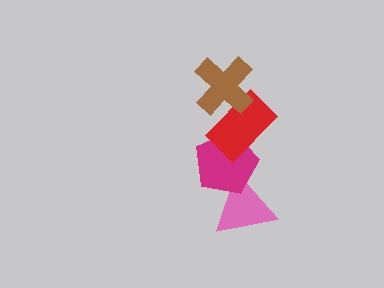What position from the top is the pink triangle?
The pink triangle is 4th from the top.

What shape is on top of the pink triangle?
The magenta pentagon is on top of the pink triangle.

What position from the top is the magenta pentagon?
The magenta pentagon is 3rd from the top.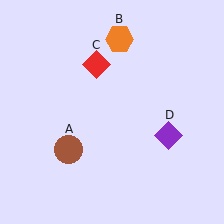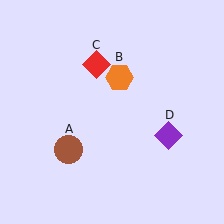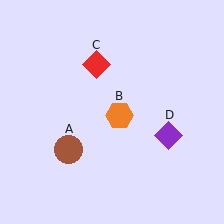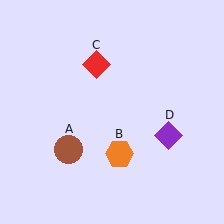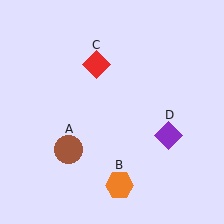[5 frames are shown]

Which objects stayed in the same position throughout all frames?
Brown circle (object A) and red diamond (object C) and purple diamond (object D) remained stationary.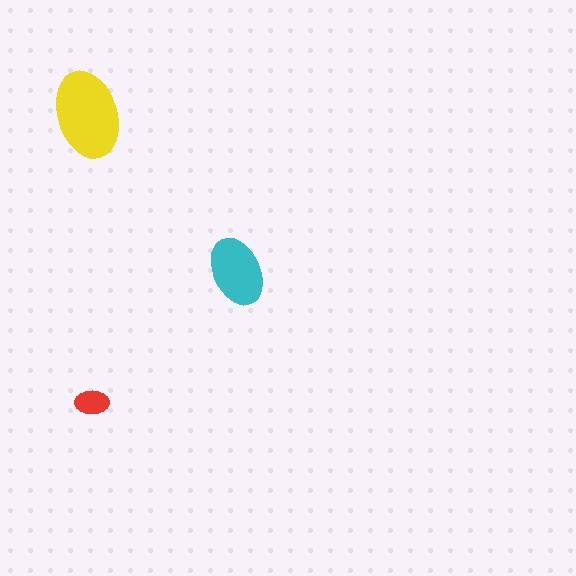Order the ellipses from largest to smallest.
the yellow one, the cyan one, the red one.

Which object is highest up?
The yellow ellipse is topmost.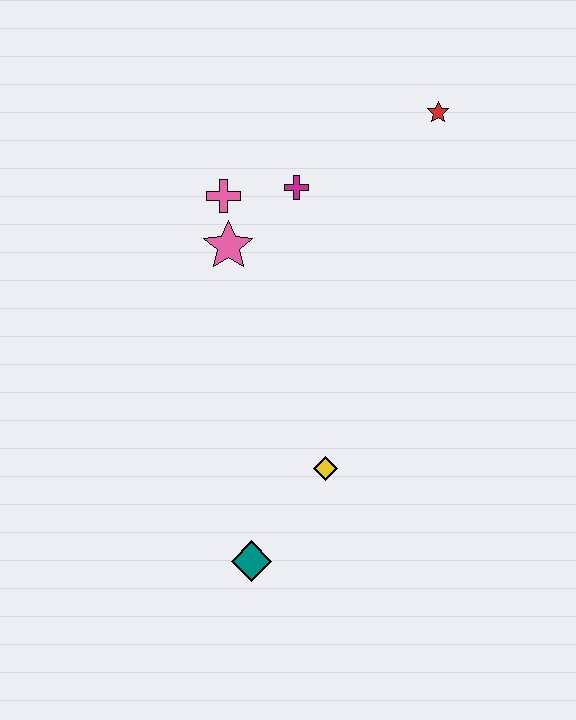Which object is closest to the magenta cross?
The pink cross is closest to the magenta cross.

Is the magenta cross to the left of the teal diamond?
No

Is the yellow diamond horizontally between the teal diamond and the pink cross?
No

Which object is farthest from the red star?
The teal diamond is farthest from the red star.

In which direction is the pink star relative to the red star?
The pink star is to the left of the red star.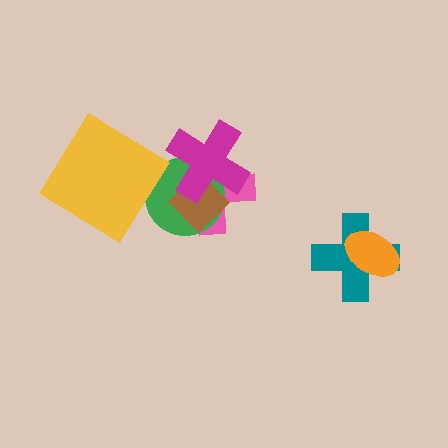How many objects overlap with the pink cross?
3 objects overlap with the pink cross.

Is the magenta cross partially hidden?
No, no other shape covers it.